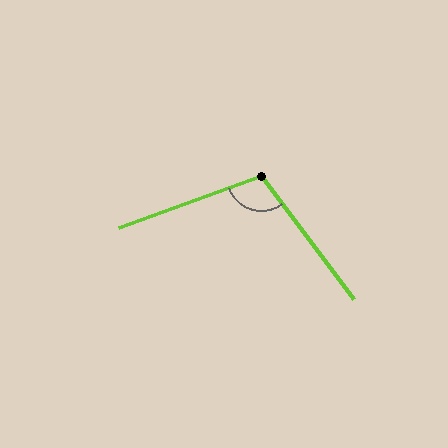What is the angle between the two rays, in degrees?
Approximately 107 degrees.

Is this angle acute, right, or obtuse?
It is obtuse.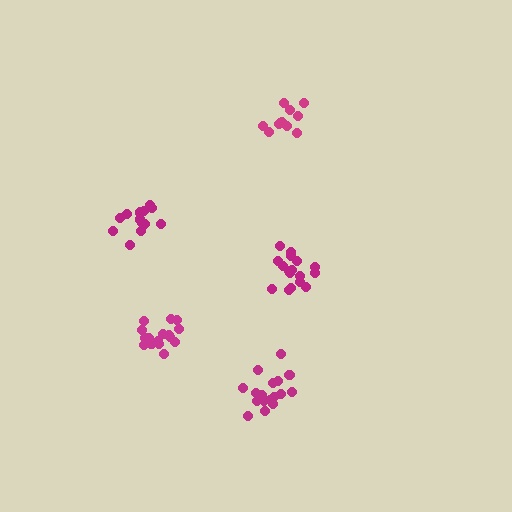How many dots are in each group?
Group 1: 17 dots, Group 2: 13 dots, Group 3: 12 dots, Group 4: 17 dots, Group 5: 16 dots (75 total).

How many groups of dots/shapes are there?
There are 5 groups.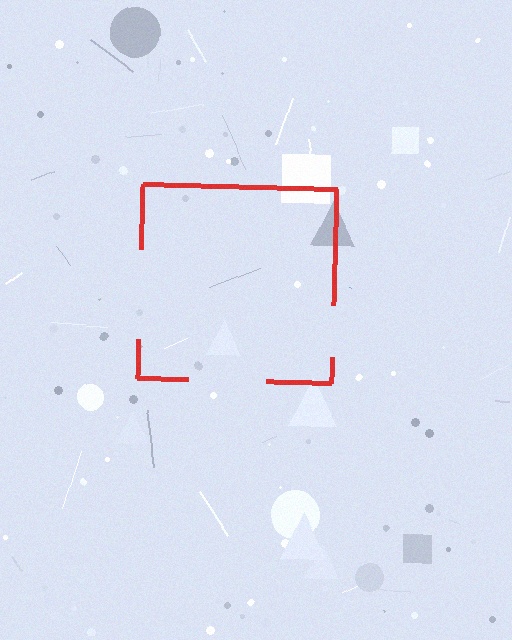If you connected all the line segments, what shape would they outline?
They would outline a square.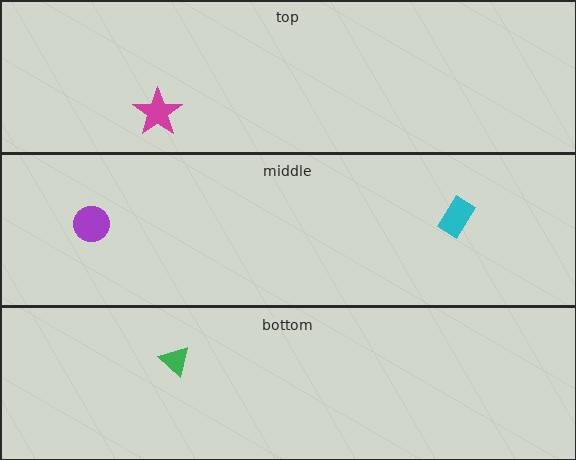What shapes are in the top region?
The magenta star.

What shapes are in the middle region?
The purple circle, the cyan rectangle.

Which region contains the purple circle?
The middle region.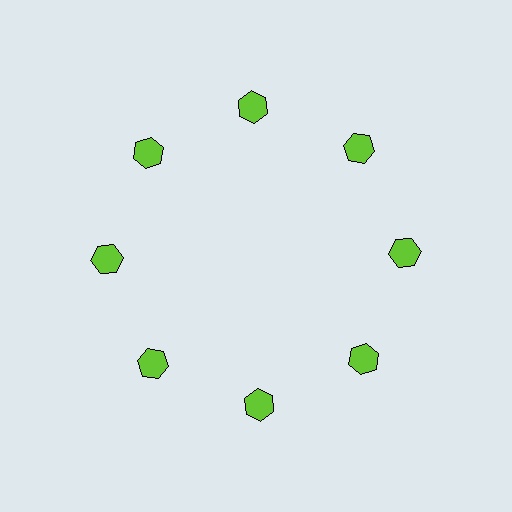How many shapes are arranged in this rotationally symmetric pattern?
There are 8 shapes, arranged in 8 groups of 1.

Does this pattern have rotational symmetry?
Yes, this pattern has 8-fold rotational symmetry. It looks the same after rotating 45 degrees around the center.